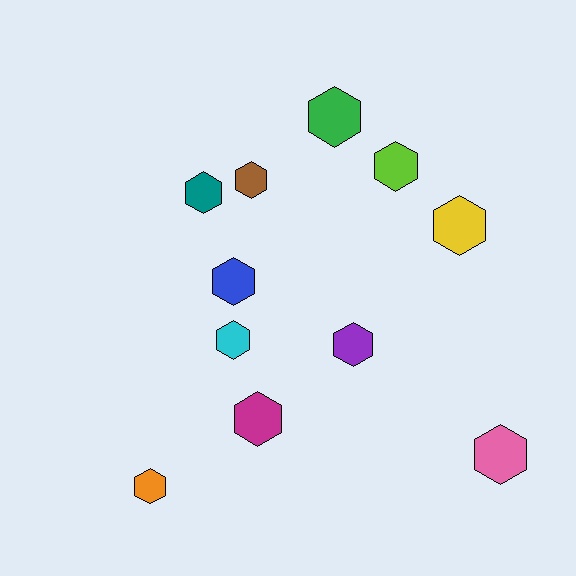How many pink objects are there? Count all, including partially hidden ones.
There is 1 pink object.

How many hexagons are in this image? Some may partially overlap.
There are 11 hexagons.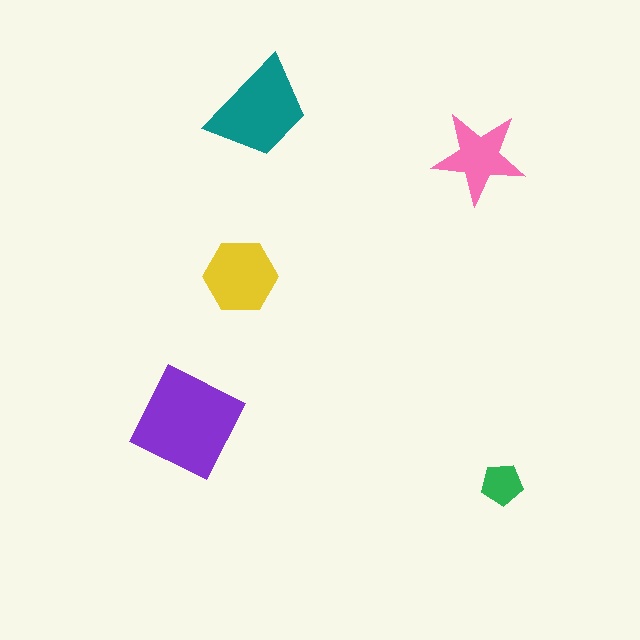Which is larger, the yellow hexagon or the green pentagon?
The yellow hexagon.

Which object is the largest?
The purple square.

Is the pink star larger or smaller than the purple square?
Smaller.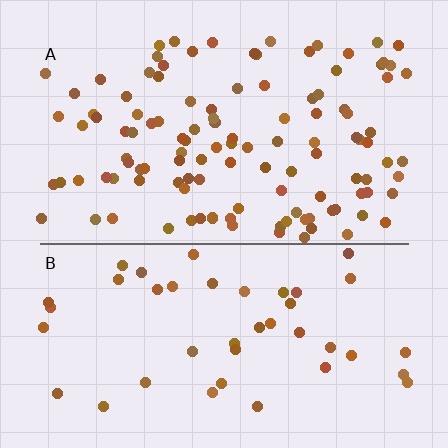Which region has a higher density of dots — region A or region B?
A (the top).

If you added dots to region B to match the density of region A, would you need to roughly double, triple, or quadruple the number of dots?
Approximately triple.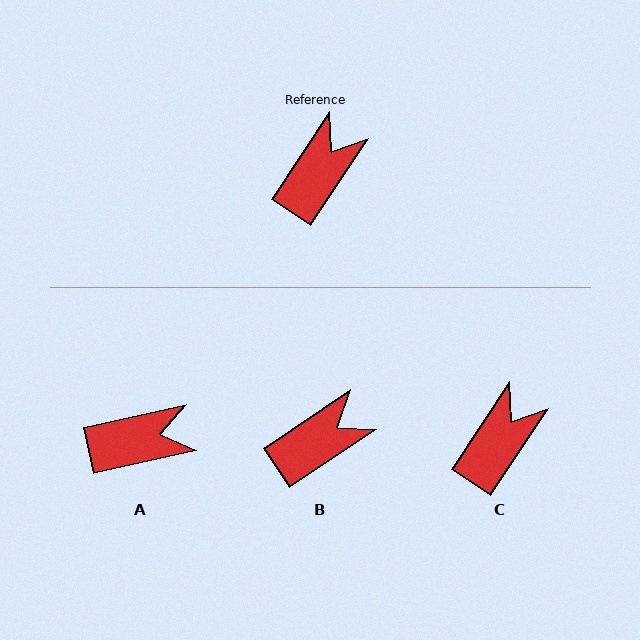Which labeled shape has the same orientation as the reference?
C.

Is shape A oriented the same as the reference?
No, it is off by about 44 degrees.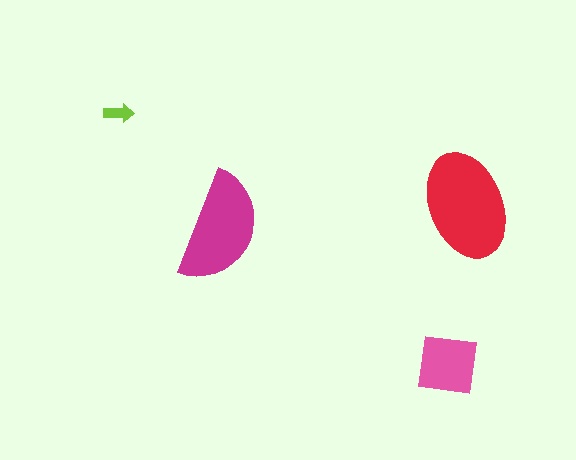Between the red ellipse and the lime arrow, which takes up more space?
The red ellipse.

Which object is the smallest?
The lime arrow.